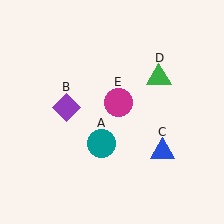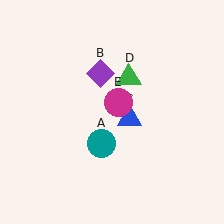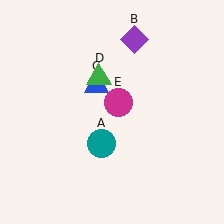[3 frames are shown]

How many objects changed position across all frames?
3 objects changed position: purple diamond (object B), blue triangle (object C), green triangle (object D).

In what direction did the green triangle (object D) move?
The green triangle (object D) moved left.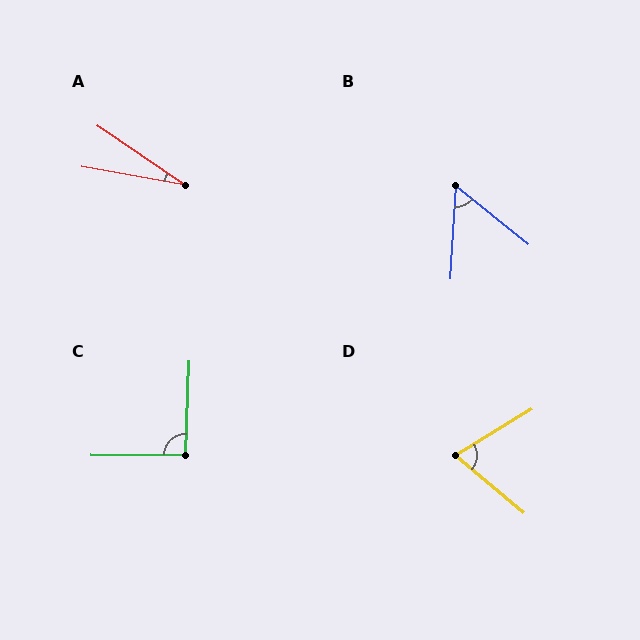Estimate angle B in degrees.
Approximately 54 degrees.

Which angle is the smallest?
A, at approximately 24 degrees.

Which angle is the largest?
C, at approximately 92 degrees.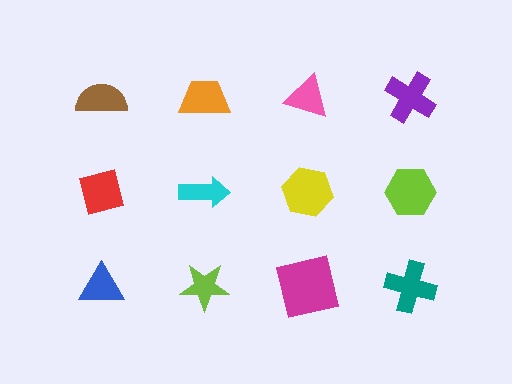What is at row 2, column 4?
A lime hexagon.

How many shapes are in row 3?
4 shapes.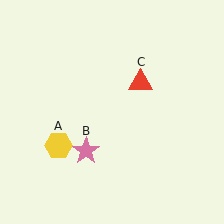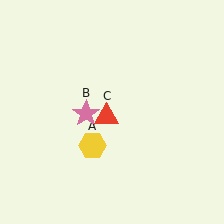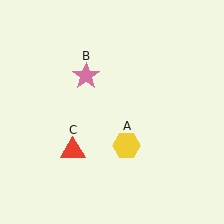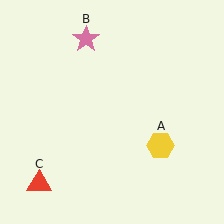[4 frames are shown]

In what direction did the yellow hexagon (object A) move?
The yellow hexagon (object A) moved right.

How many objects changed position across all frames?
3 objects changed position: yellow hexagon (object A), pink star (object B), red triangle (object C).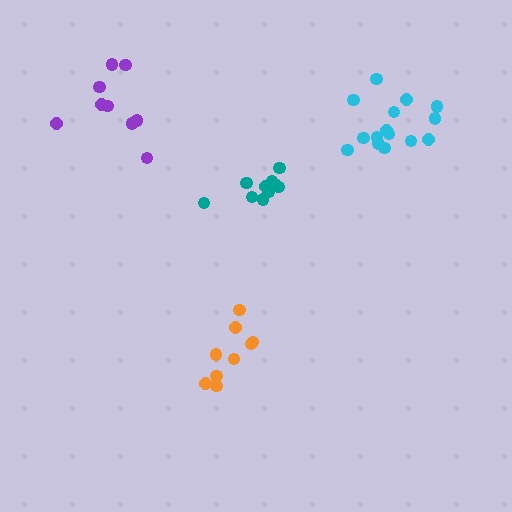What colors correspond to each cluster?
The clusters are colored: orange, cyan, purple, teal.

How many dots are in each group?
Group 1: 9 dots, Group 2: 15 dots, Group 3: 9 dots, Group 4: 10 dots (43 total).